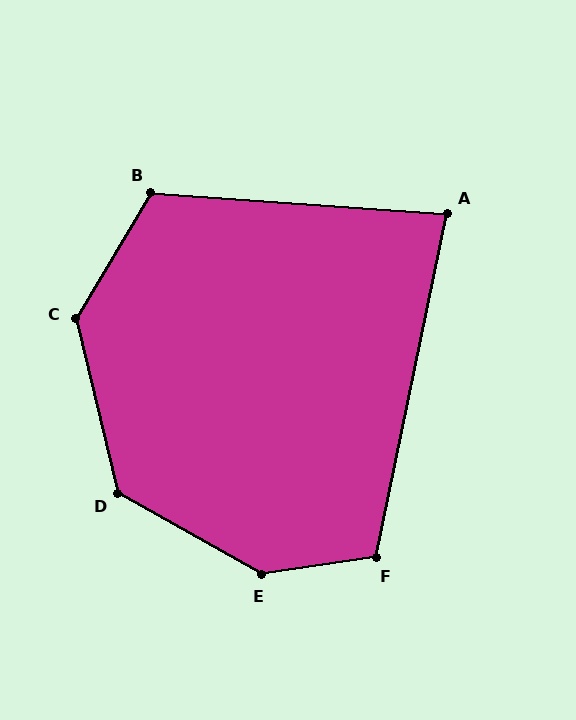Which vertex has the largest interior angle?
E, at approximately 142 degrees.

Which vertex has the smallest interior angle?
A, at approximately 82 degrees.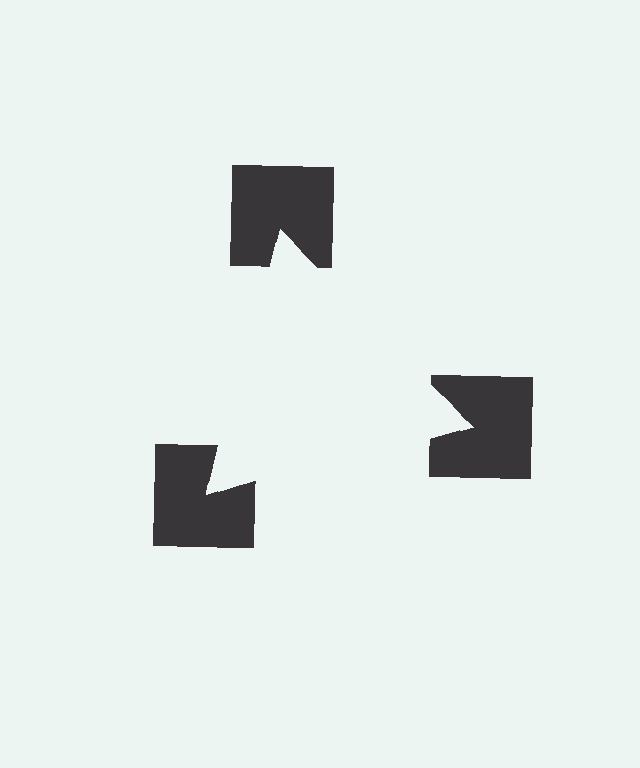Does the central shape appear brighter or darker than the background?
It typically appears slightly brighter than the background, even though no actual brightness change is drawn.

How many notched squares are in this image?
There are 3 — one at each vertex of the illusory triangle.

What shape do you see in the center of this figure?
An illusory triangle — its edges are inferred from the aligned wedge cuts in the notched squares, not physically drawn.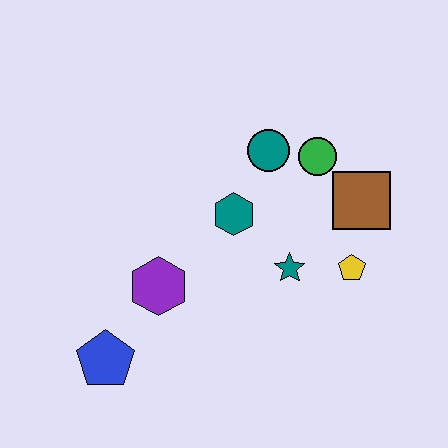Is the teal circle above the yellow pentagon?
Yes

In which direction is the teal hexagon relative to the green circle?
The teal hexagon is to the left of the green circle.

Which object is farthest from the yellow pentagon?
The blue pentagon is farthest from the yellow pentagon.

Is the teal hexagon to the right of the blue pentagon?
Yes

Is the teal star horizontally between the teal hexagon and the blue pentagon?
No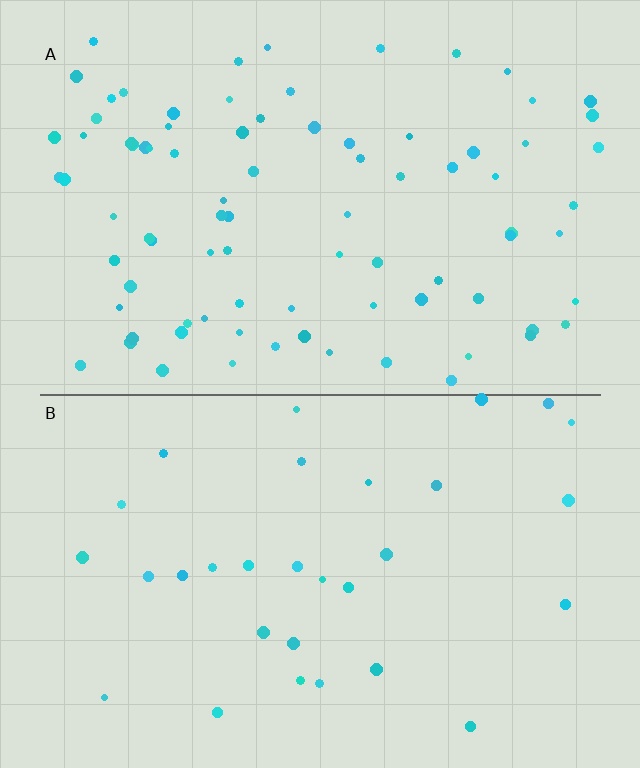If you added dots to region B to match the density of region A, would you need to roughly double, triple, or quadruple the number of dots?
Approximately triple.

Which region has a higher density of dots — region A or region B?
A (the top).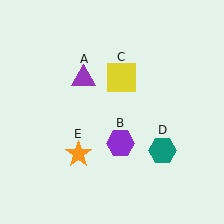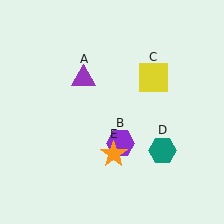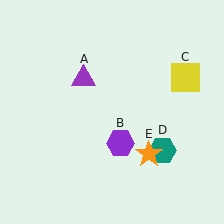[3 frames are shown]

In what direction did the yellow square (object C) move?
The yellow square (object C) moved right.